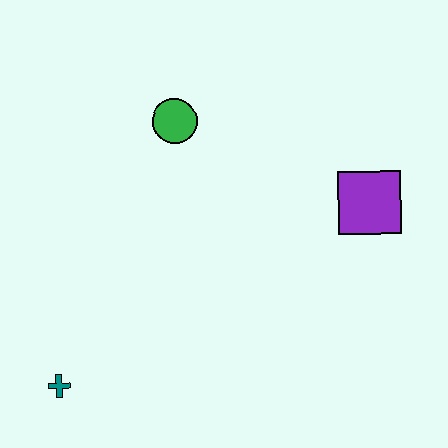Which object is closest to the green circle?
The purple square is closest to the green circle.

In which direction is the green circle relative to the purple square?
The green circle is to the left of the purple square.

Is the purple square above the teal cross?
Yes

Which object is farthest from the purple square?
The teal cross is farthest from the purple square.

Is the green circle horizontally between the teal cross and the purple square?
Yes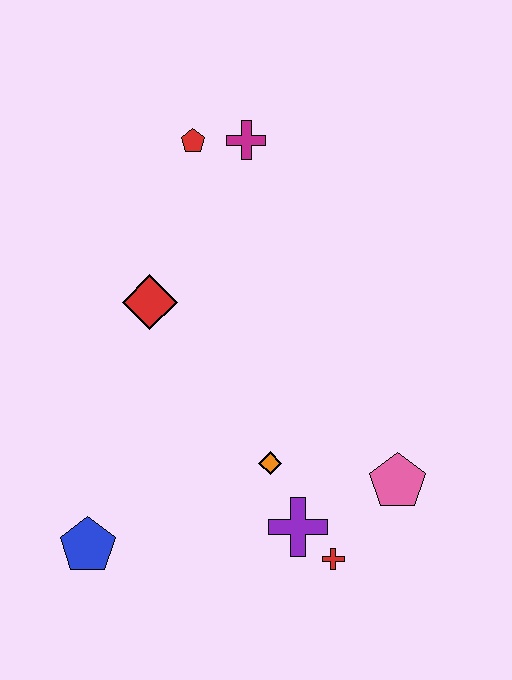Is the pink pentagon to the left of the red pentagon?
No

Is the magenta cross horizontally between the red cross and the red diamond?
Yes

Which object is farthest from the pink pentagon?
The red pentagon is farthest from the pink pentagon.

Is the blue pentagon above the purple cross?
No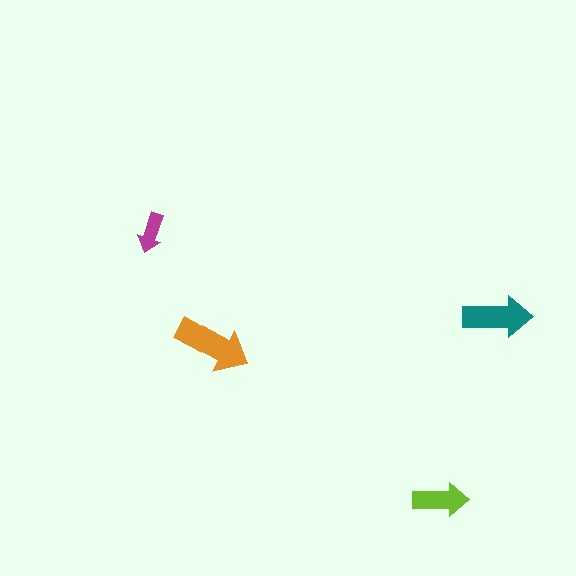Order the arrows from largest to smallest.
the orange one, the teal one, the lime one, the magenta one.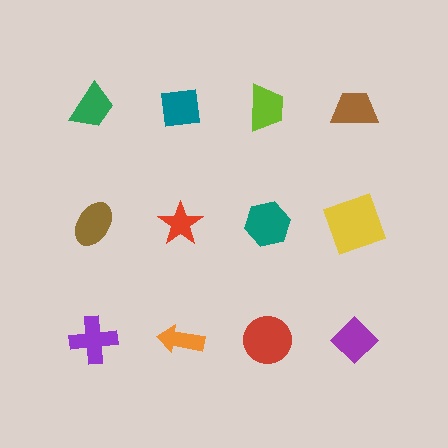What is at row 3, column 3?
A red circle.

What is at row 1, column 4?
A brown trapezoid.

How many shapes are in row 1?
4 shapes.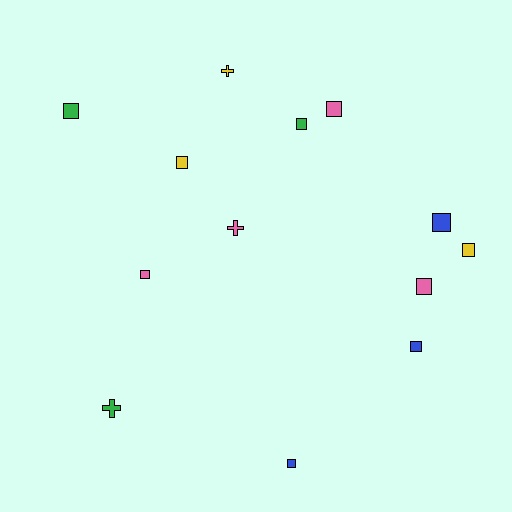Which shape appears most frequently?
Square, with 10 objects.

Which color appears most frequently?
Pink, with 4 objects.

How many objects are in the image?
There are 13 objects.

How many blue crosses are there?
There are no blue crosses.